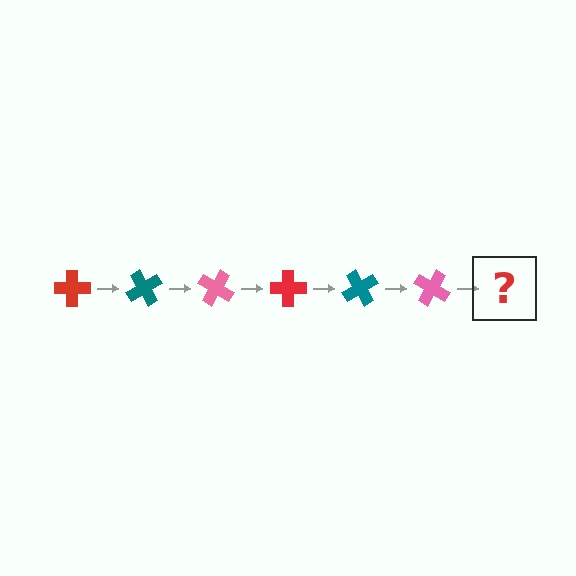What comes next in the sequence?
The next element should be a red cross, rotated 360 degrees from the start.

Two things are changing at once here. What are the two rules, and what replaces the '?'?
The two rules are that it rotates 60 degrees each step and the color cycles through red, teal, and pink. The '?' should be a red cross, rotated 360 degrees from the start.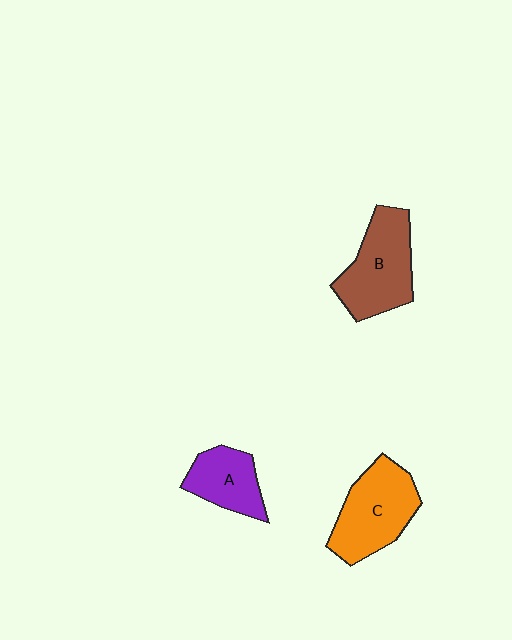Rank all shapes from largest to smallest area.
From largest to smallest: B (brown), C (orange), A (purple).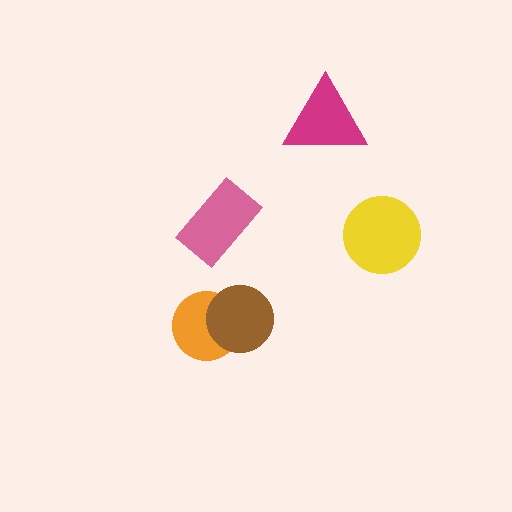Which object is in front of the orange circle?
The brown circle is in front of the orange circle.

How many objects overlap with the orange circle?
1 object overlaps with the orange circle.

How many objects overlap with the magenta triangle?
0 objects overlap with the magenta triangle.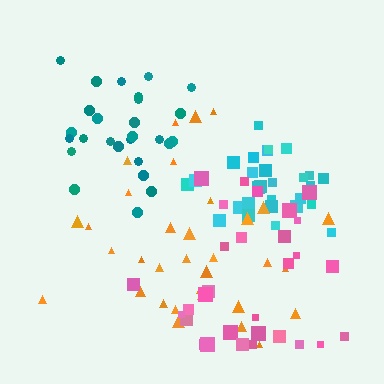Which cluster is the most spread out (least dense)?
Orange.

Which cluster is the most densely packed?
Cyan.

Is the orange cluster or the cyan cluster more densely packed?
Cyan.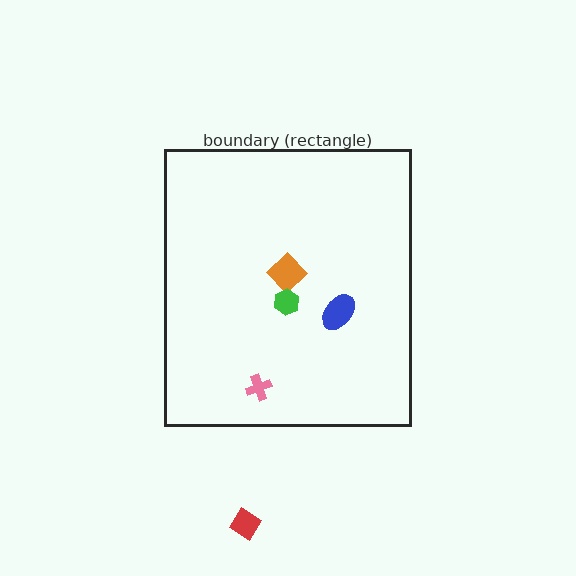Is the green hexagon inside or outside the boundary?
Inside.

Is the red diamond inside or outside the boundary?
Outside.